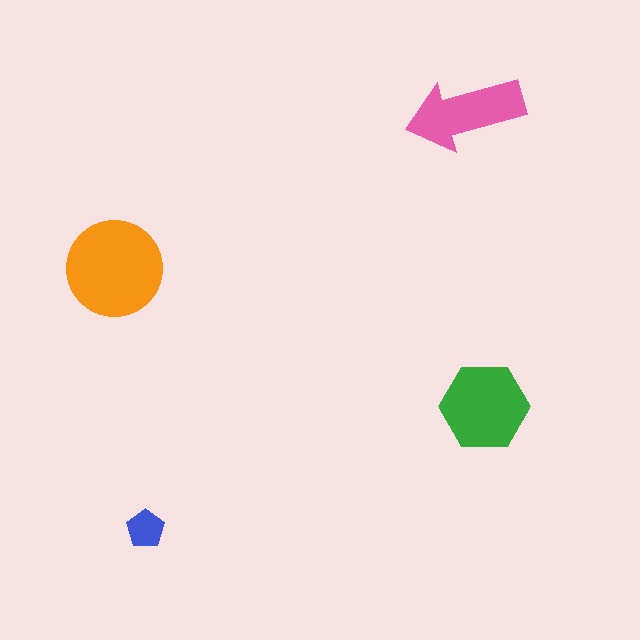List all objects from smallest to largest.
The blue pentagon, the pink arrow, the green hexagon, the orange circle.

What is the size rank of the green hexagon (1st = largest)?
2nd.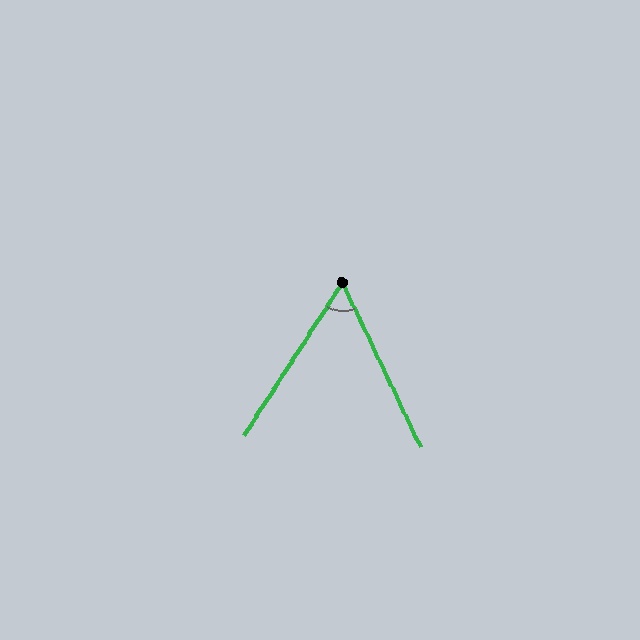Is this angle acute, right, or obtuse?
It is acute.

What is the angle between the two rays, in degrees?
Approximately 58 degrees.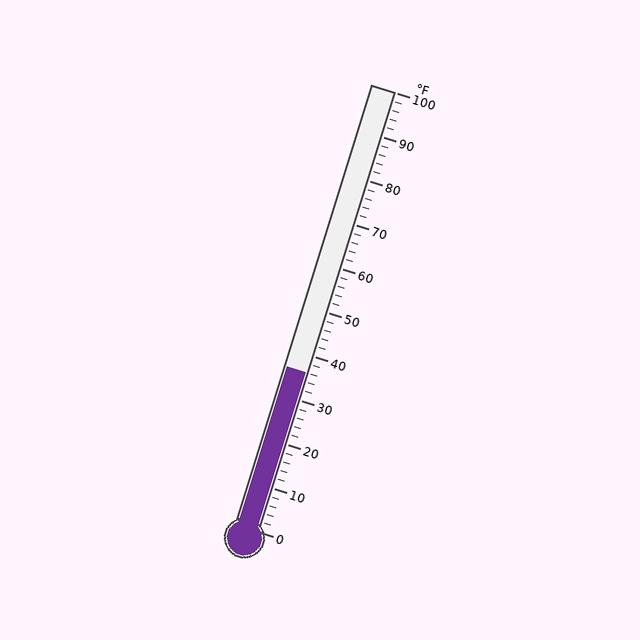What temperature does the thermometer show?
The thermometer shows approximately 36°F.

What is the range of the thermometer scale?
The thermometer scale ranges from 0°F to 100°F.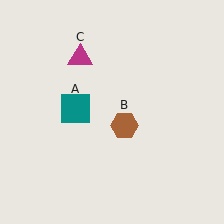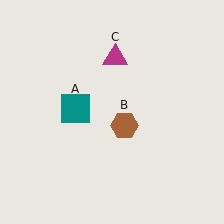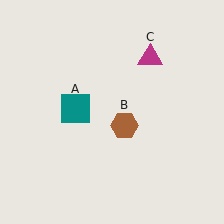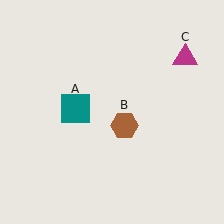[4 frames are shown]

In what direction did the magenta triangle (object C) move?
The magenta triangle (object C) moved right.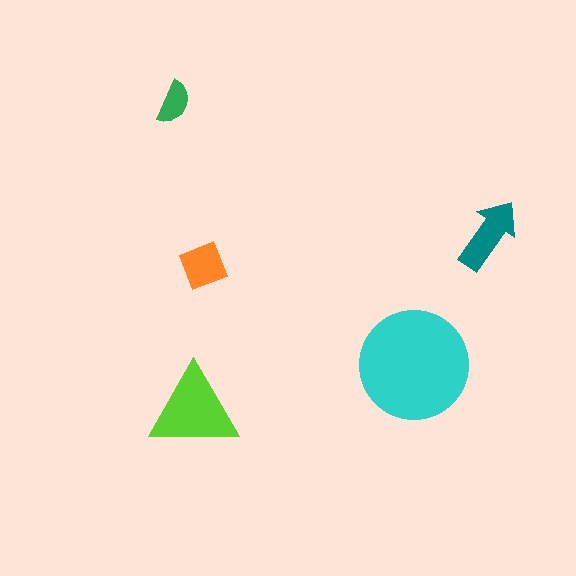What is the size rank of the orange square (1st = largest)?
4th.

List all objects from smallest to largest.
The green semicircle, the orange square, the teal arrow, the lime triangle, the cyan circle.